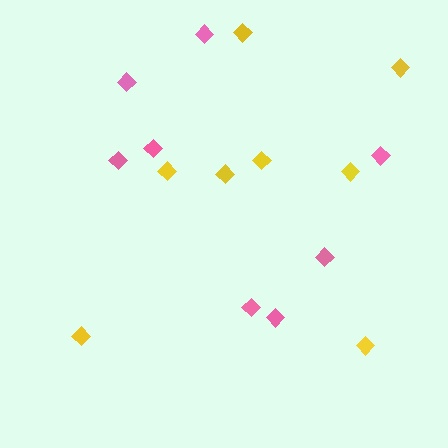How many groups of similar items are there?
There are 2 groups: one group of pink diamonds (8) and one group of yellow diamonds (8).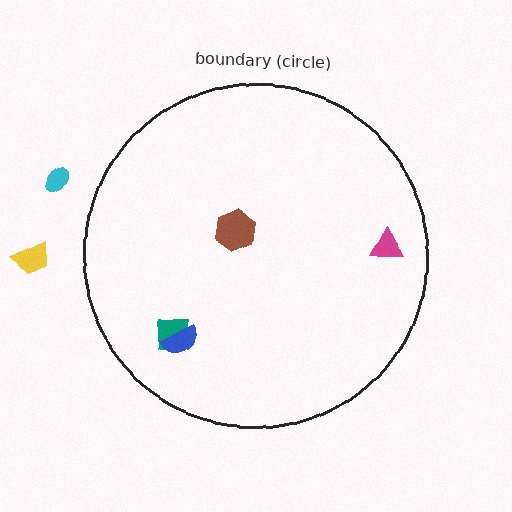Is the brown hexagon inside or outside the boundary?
Inside.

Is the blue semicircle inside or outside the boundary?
Inside.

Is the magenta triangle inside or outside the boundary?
Inside.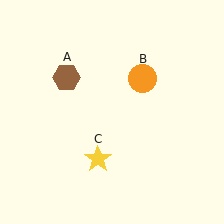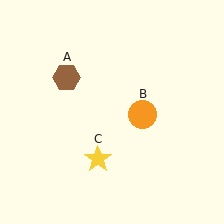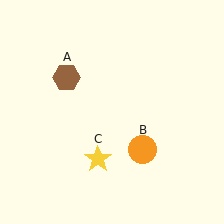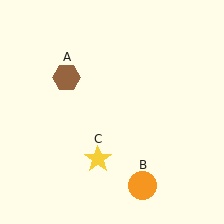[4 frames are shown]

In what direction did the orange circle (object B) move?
The orange circle (object B) moved down.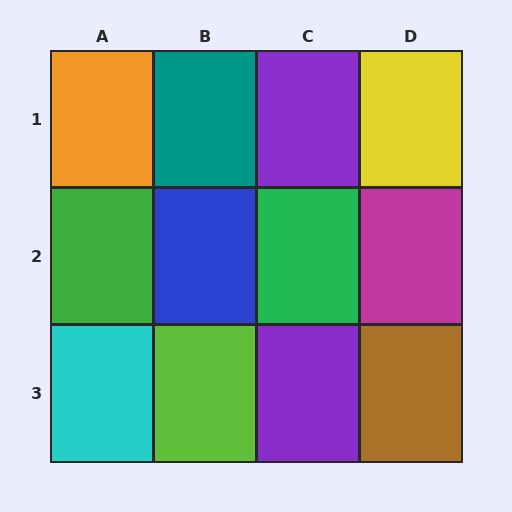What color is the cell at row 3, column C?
Purple.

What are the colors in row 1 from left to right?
Orange, teal, purple, yellow.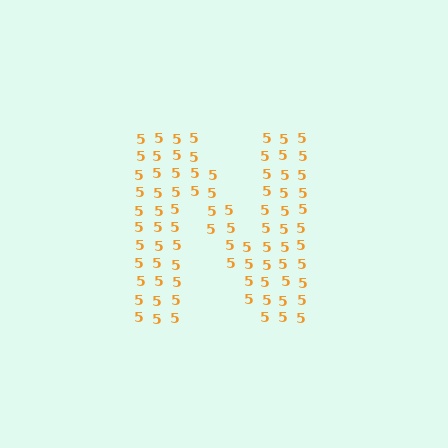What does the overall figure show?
The overall figure shows the letter N.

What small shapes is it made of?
It is made of small digit 5's.